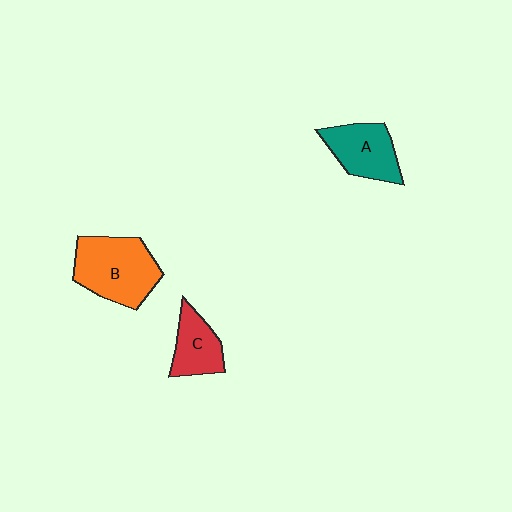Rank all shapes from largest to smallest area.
From largest to smallest: B (orange), A (teal), C (red).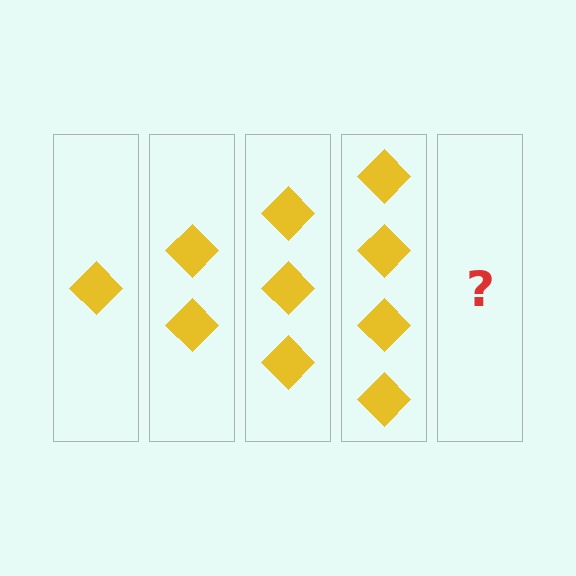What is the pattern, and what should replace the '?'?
The pattern is that each step adds one more diamond. The '?' should be 5 diamonds.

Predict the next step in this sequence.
The next step is 5 diamonds.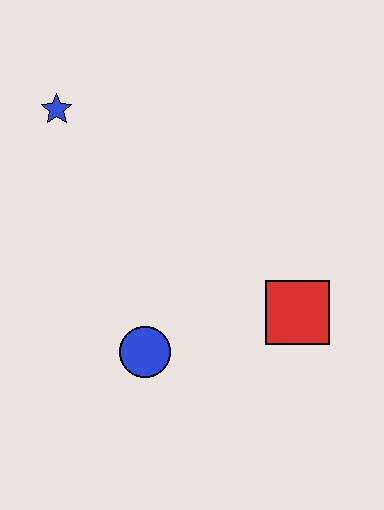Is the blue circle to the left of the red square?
Yes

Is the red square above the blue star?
No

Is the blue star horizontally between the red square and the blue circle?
No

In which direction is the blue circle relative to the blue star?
The blue circle is below the blue star.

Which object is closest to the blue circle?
The red square is closest to the blue circle.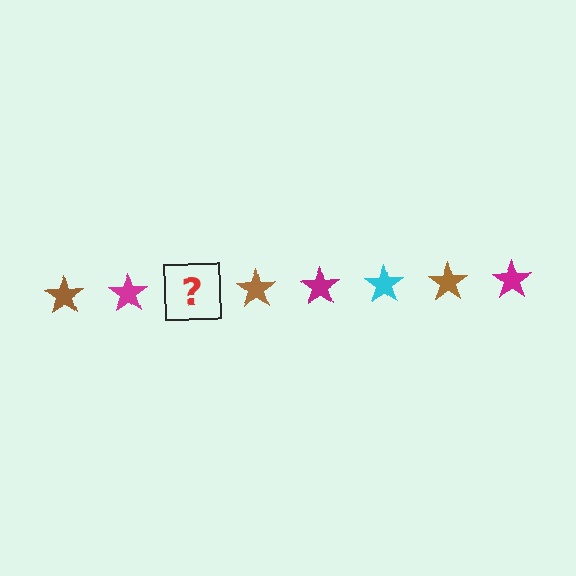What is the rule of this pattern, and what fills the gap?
The rule is that the pattern cycles through brown, magenta, cyan stars. The gap should be filled with a cyan star.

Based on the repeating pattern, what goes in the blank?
The blank should be a cyan star.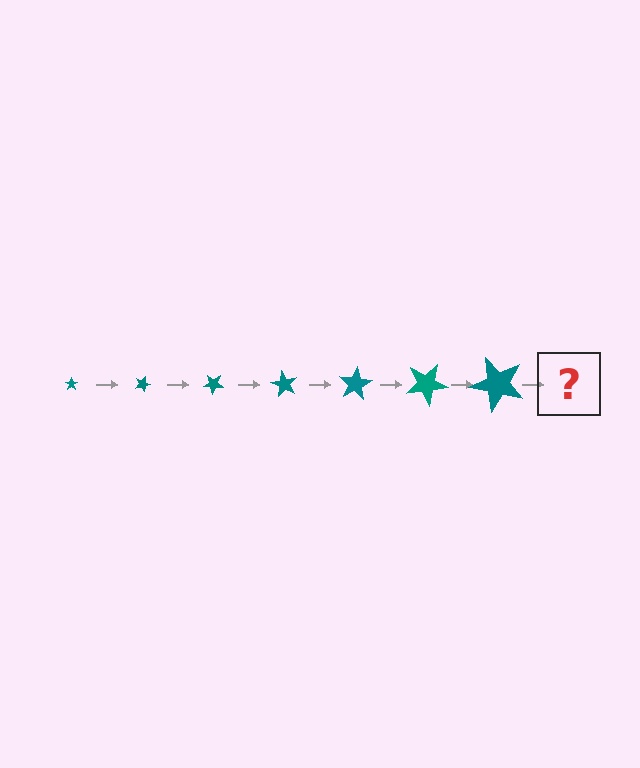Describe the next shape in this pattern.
It should be a star, larger than the previous one and rotated 140 degrees from the start.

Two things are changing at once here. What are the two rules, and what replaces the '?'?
The two rules are that the star grows larger each step and it rotates 20 degrees each step. The '?' should be a star, larger than the previous one and rotated 140 degrees from the start.